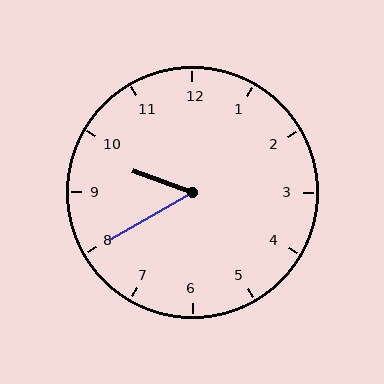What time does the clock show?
9:40.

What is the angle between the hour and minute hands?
Approximately 50 degrees.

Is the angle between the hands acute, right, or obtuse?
It is acute.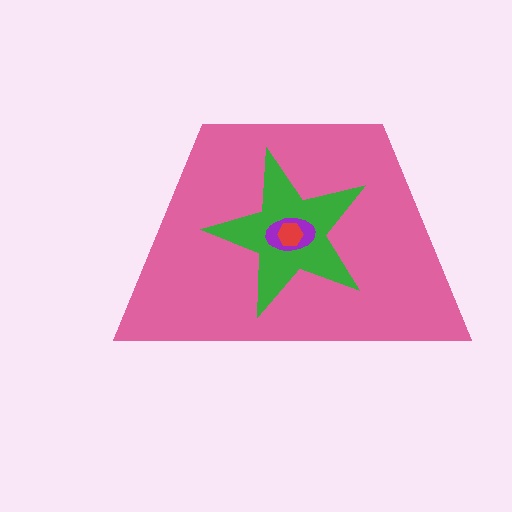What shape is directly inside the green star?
The purple ellipse.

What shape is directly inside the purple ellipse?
The red hexagon.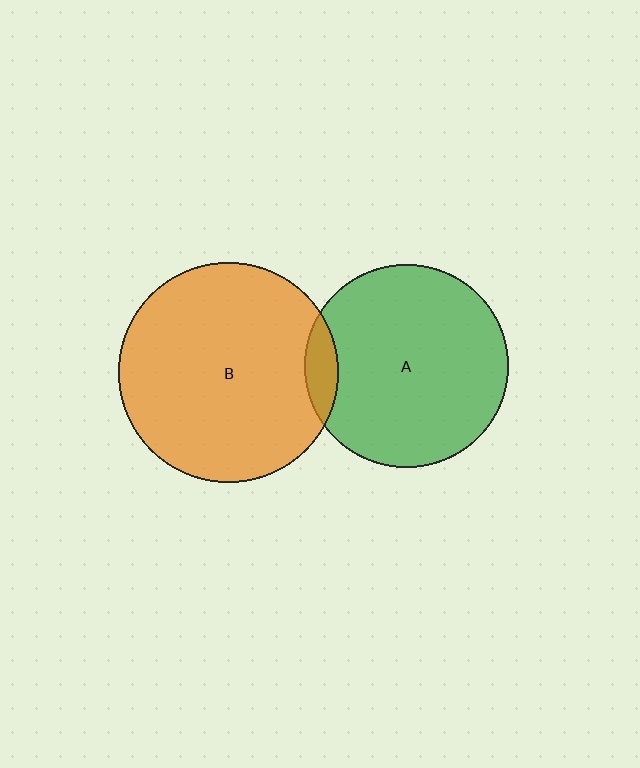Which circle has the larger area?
Circle B (orange).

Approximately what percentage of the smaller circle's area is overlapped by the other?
Approximately 10%.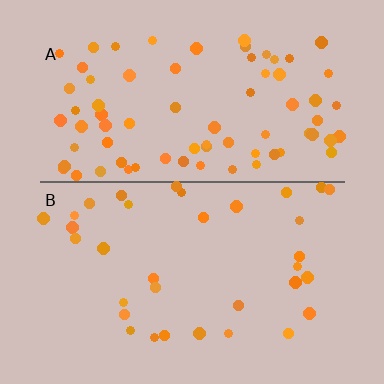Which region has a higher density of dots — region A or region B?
A (the top).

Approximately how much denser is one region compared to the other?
Approximately 2.2× — region A over region B.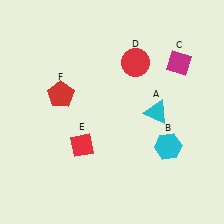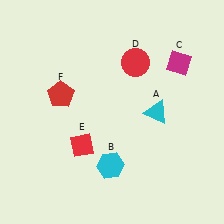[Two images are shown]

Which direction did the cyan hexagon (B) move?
The cyan hexagon (B) moved left.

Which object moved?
The cyan hexagon (B) moved left.